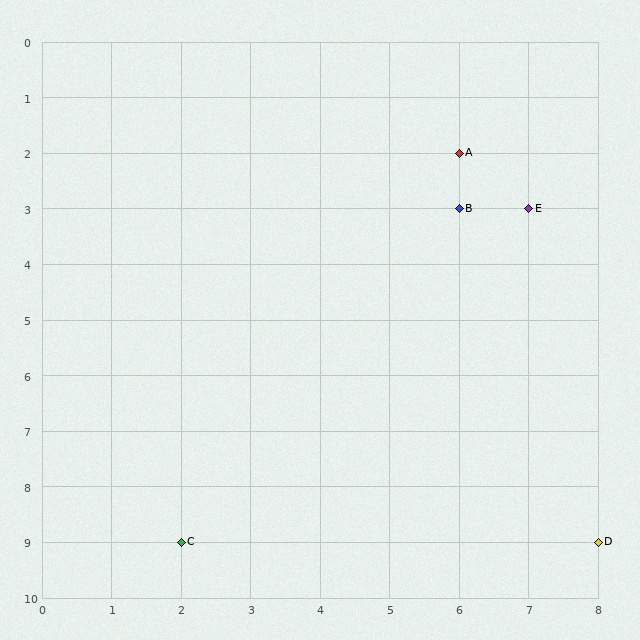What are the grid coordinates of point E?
Point E is at grid coordinates (7, 3).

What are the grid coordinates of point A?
Point A is at grid coordinates (6, 2).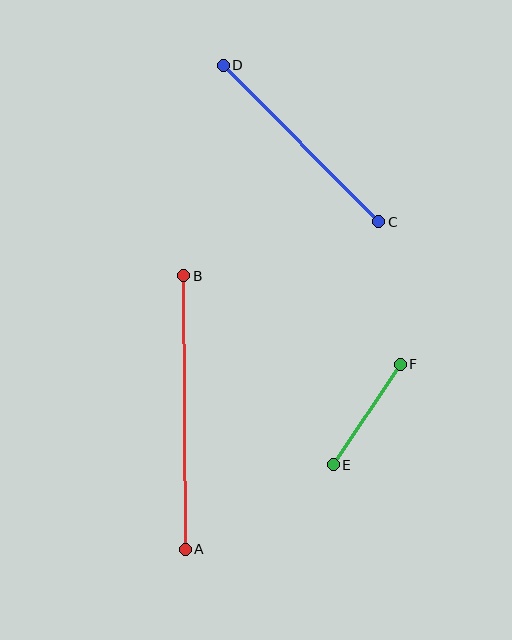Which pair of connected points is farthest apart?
Points A and B are farthest apart.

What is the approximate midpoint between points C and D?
The midpoint is at approximately (301, 144) pixels.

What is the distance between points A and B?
The distance is approximately 273 pixels.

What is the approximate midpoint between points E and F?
The midpoint is at approximately (367, 415) pixels.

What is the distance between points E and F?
The distance is approximately 121 pixels.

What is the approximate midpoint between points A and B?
The midpoint is at approximately (185, 413) pixels.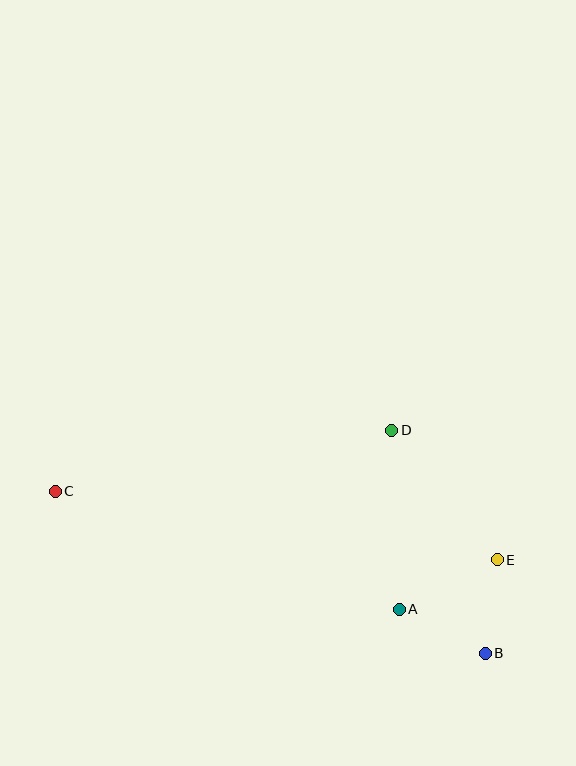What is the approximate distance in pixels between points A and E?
The distance between A and E is approximately 110 pixels.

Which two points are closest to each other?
Points B and E are closest to each other.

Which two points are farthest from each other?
Points B and C are farthest from each other.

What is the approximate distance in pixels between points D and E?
The distance between D and E is approximately 167 pixels.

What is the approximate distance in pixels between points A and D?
The distance between A and D is approximately 179 pixels.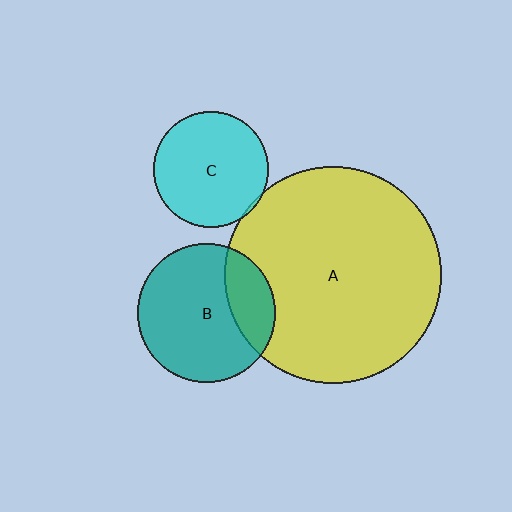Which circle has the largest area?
Circle A (yellow).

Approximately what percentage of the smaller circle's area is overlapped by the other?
Approximately 5%.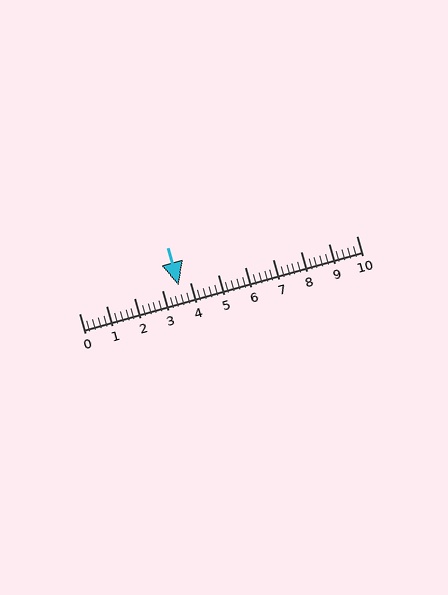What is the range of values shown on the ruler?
The ruler shows values from 0 to 10.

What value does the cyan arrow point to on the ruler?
The cyan arrow points to approximately 3.6.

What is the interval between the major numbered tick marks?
The major tick marks are spaced 1 units apart.